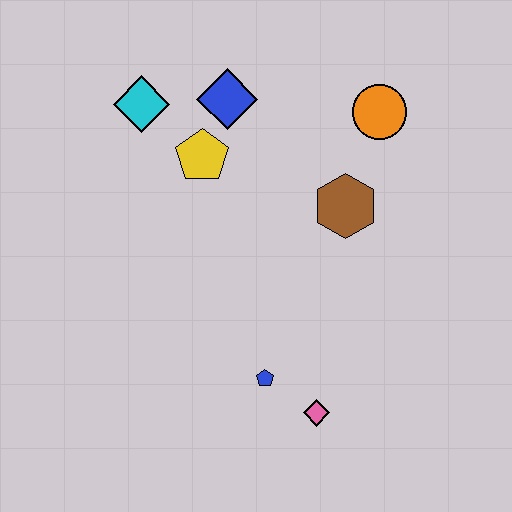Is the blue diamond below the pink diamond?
No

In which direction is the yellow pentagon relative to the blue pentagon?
The yellow pentagon is above the blue pentagon.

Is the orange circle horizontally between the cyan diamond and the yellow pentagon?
No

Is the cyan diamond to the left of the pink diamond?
Yes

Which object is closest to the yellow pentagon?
The blue diamond is closest to the yellow pentagon.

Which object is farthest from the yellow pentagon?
The pink diamond is farthest from the yellow pentagon.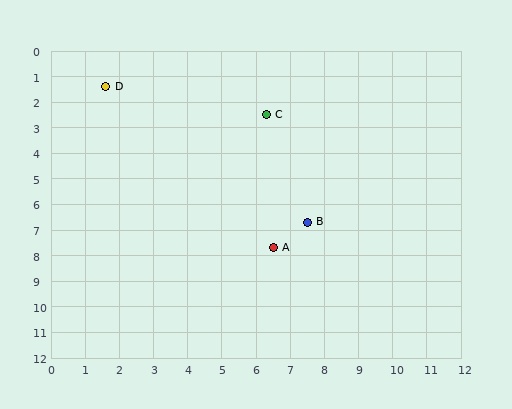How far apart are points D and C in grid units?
Points D and C are about 4.8 grid units apart.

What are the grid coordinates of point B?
Point B is at approximately (7.5, 6.7).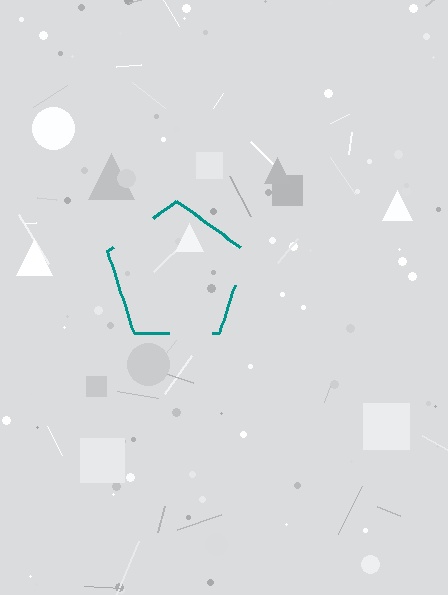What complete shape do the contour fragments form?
The contour fragments form a pentagon.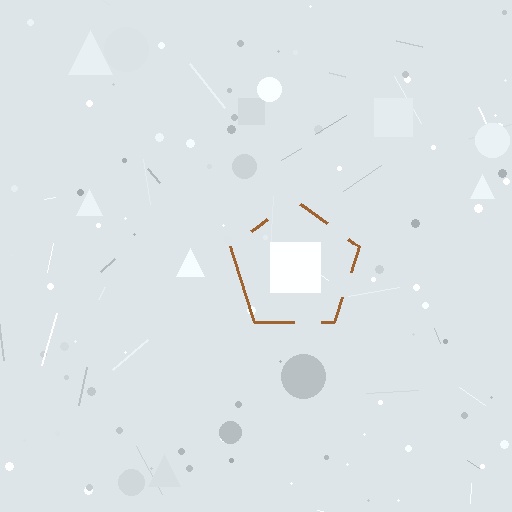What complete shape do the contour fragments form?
The contour fragments form a pentagon.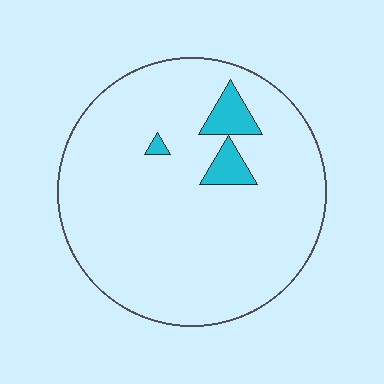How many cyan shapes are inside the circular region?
3.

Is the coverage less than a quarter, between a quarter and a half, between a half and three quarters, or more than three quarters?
Less than a quarter.